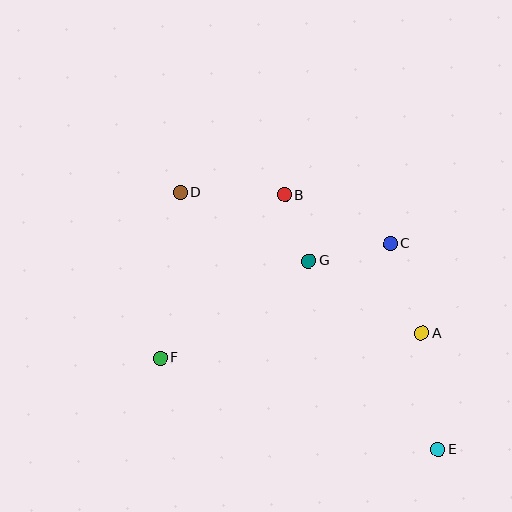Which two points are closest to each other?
Points B and G are closest to each other.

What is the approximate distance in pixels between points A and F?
The distance between A and F is approximately 263 pixels.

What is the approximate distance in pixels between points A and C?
The distance between A and C is approximately 96 pixels.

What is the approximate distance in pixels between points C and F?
The distance between C and F is approximately 257 pixels.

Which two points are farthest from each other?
Points D and E are farthest from each other.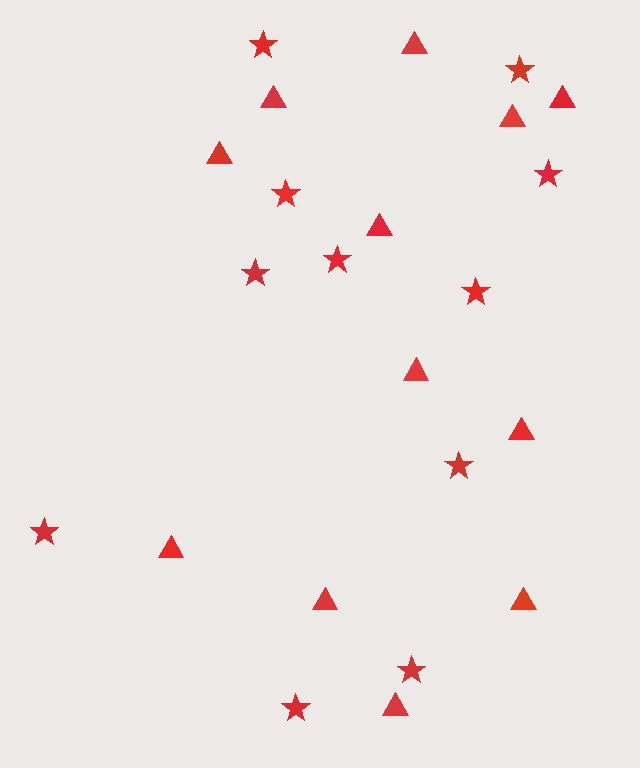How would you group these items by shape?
There are 2 groups: one group of stars (11) and one group of triangles (12).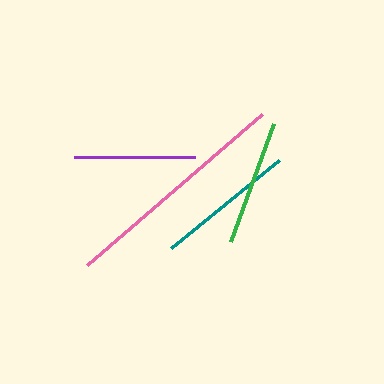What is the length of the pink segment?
The pink segment is approximately 231 pixels long.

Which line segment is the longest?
The pink line is the longest at approximately 231 pixels.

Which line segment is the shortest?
The purple line is the shortest at approximately 121 pixels.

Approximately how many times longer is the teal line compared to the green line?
The teal line is approximately 1.1 times the length of the green line.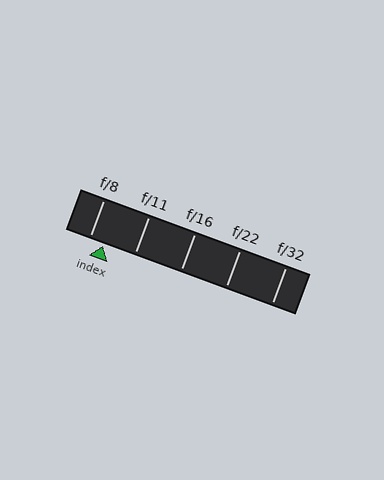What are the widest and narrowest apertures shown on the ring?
The widest aperture shown is f/8 and the narrowest is f/32.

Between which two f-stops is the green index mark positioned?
The index mark is between f/8 and f/11.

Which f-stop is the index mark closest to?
The index mark is closest to f/8.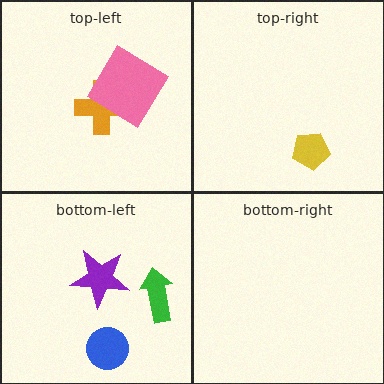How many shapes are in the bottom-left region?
3.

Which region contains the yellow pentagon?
The top-right region.